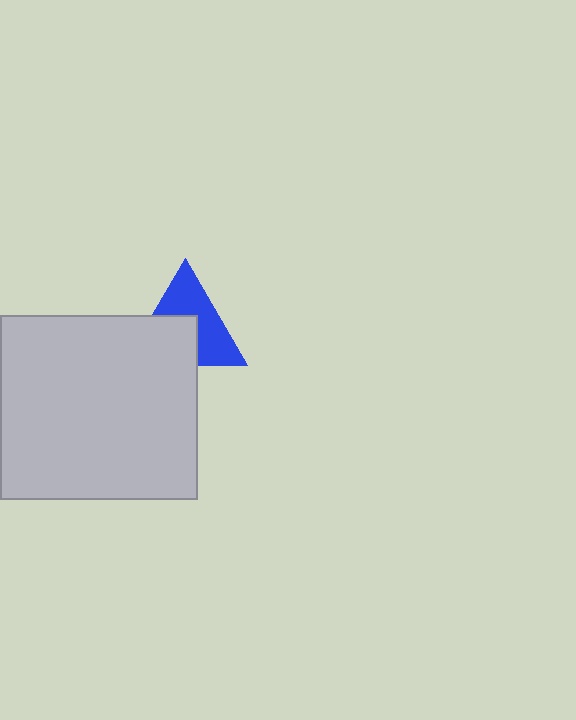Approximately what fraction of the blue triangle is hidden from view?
Roughly 45% of the blue triangle is hidden behind the light gray rectangle.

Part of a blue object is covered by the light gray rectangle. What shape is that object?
It is a triangle.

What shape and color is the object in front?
The object in front is a light gray rectangle.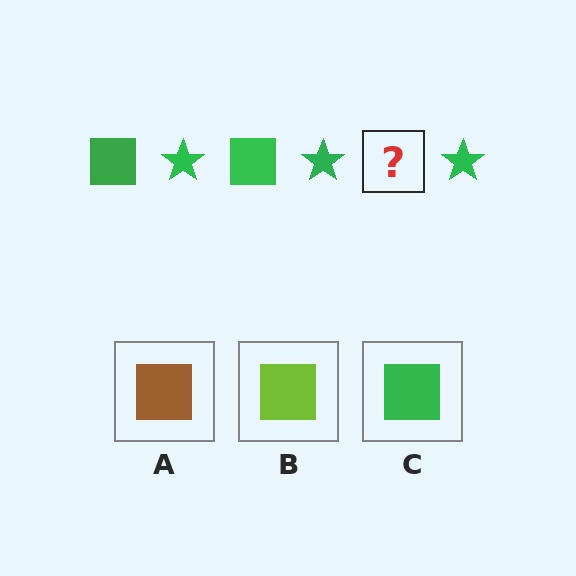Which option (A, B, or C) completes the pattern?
C.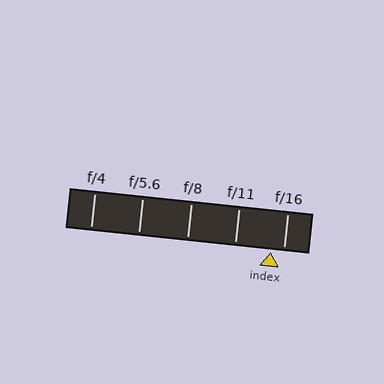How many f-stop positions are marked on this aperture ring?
There are 5 f-stop positions marked.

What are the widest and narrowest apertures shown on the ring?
The widest aperture shown is f/4 and the narrowest is f/16.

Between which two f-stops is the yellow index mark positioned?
The index mark is between f/11 and f/16.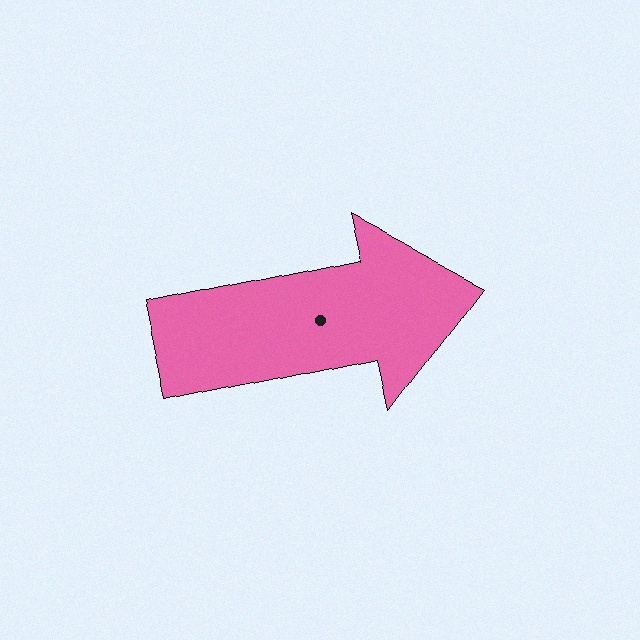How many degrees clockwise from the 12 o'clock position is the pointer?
Approximately 78 degrees.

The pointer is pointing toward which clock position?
Roughly 3 o'clock.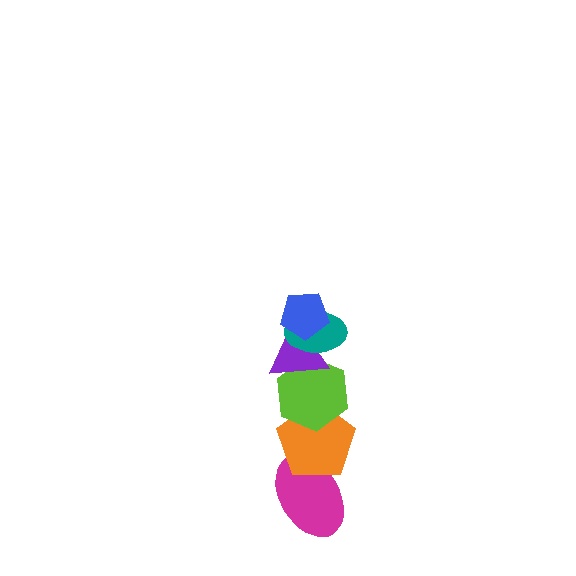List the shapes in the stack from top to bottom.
From top to bottom: the blue pentagon, the teal ellipse, the purple triangle, the lime hexagon, the orange pentagon, the magenta ellipse.